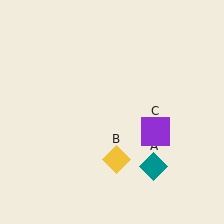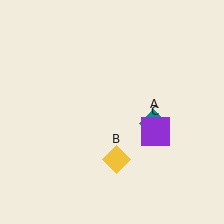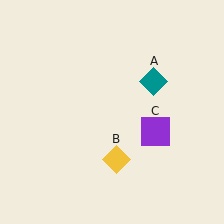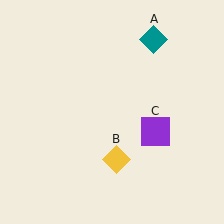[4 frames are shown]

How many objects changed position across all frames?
1 object changed position: teal diamond (object A).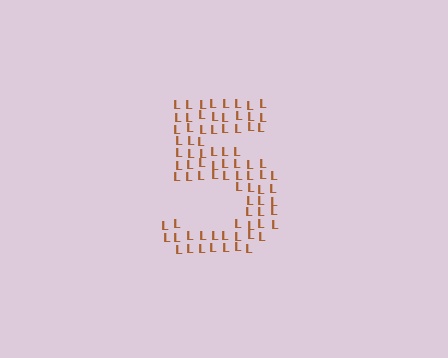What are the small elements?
The small elements are letter L's.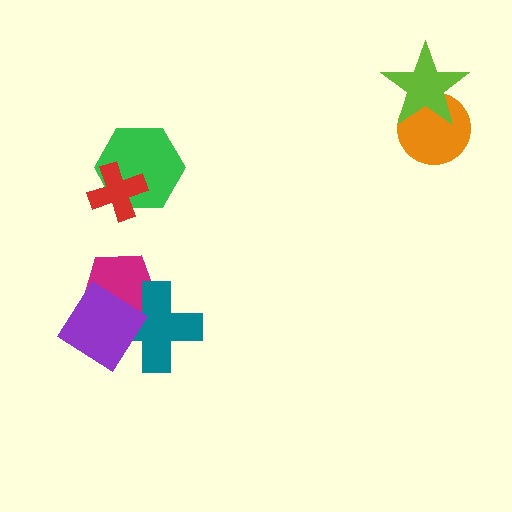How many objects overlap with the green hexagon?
1 object overlaps with the green hexagon.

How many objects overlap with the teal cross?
2 objects overlap with the teal cross.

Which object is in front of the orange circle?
The lime star is in front of the orange circle.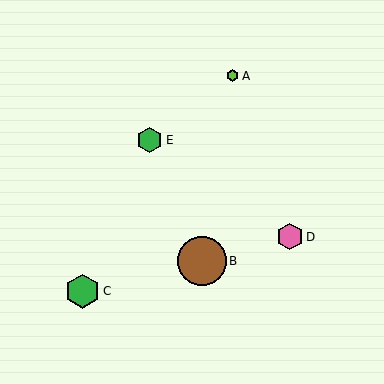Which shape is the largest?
The brown circle (labeled B) is the largest.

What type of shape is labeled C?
Shape C is a green hexagon.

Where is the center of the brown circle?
The center of the brown circle is at (202, 261).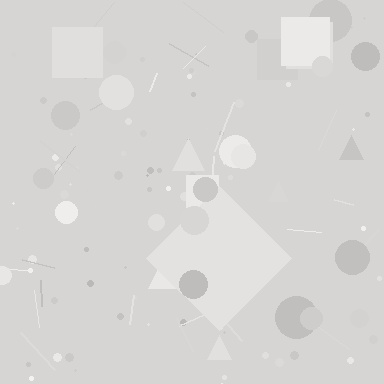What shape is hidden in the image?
A diamond is hidden in the image.